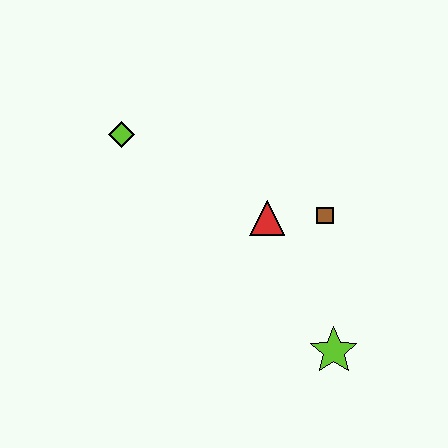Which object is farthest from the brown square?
The lime diamond is farthest from the brown square.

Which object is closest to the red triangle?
The brown square is closest to the red triangle.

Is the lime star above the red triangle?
No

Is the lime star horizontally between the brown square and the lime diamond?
No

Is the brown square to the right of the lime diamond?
Yes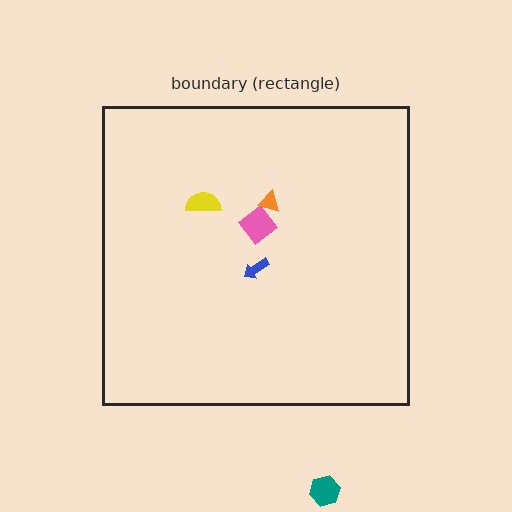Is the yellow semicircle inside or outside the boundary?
Inside.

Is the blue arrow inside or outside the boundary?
Inside.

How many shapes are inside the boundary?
4 inside, 1 outside.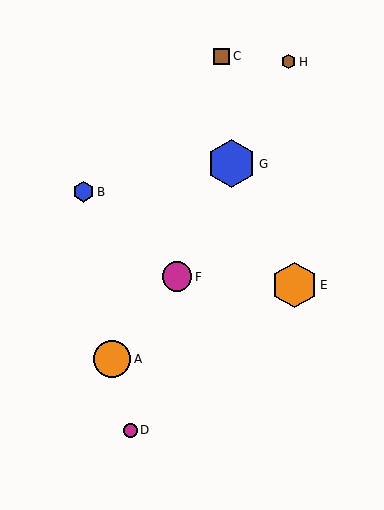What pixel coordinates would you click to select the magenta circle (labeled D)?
Click at (130, 430) to select the magenta circle D.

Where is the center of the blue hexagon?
The center of the blue hexagon is at (232, 164).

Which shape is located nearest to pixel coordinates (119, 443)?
The magenta circle (labeled D) at (130, 430) is nearest to that location.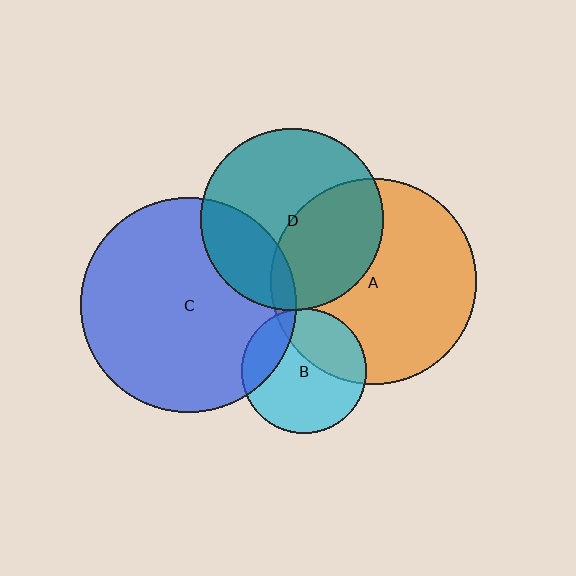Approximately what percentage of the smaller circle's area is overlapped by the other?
Approximately 40%.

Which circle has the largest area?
Circle C (blue).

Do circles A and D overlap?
Yes.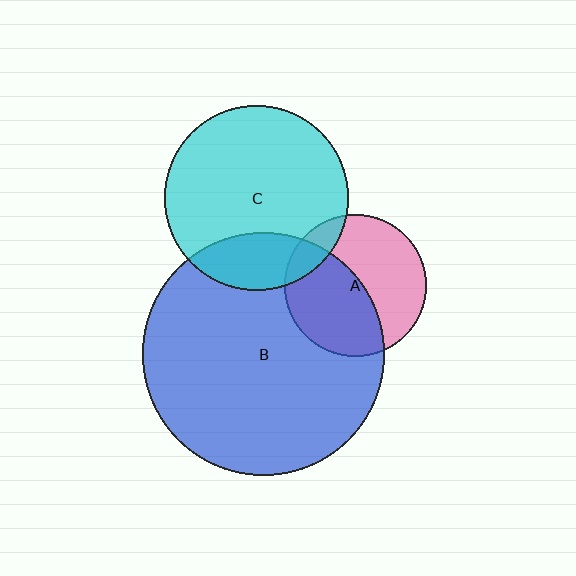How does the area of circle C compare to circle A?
Approximately 1.7 times.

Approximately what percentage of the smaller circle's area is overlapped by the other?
Approximately 15%.